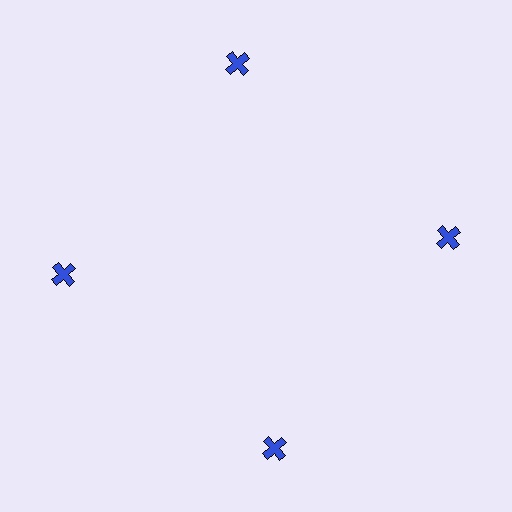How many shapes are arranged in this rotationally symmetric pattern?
There are 4 shapes, arranged in 4 groups of 1.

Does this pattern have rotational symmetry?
Yes, this pattern has 4-fold rotational symmetry. It looks the same after rotating 90 degrees around the center.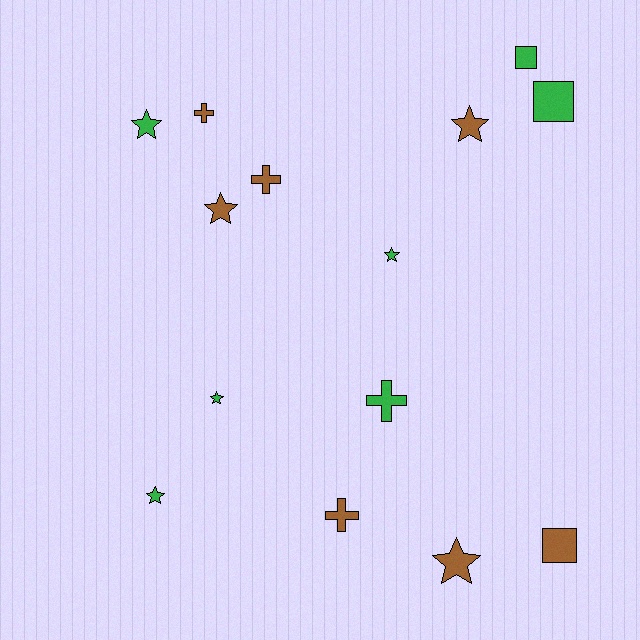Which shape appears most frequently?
Star, with 7 objects.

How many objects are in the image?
There are 14 objects.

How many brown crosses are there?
There are 3 brown crosses.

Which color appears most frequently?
Brown, with 7 objects.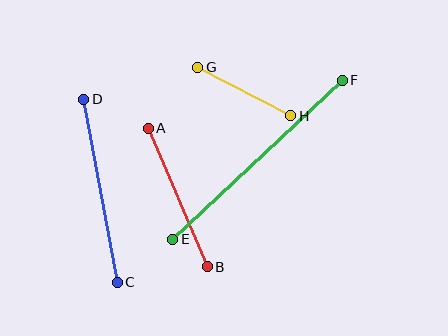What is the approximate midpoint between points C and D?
The midpoint is at approximately (101, 191) pixels.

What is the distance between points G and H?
The distance is approximately 105 pixels.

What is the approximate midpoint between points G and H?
The midpoint is at approximately (244, 91) pixels.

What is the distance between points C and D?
The distance is approximately 186 pixels.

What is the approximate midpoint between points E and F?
The midpoint is at approximately (257, 160) pixels.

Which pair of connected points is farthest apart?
Points E and F are farthest apart.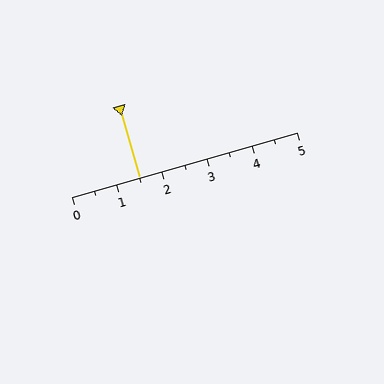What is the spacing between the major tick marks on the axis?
The major ticks are spaced 1 apart.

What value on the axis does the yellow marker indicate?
The marker indicates approximately 1.5.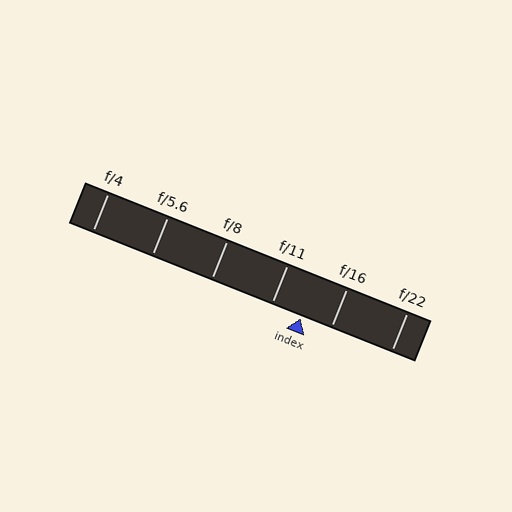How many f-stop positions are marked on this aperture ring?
There are 6 f-stop positions marked.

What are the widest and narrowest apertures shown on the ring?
The widest aperture shown is f/4 and the narrowest is f/22.